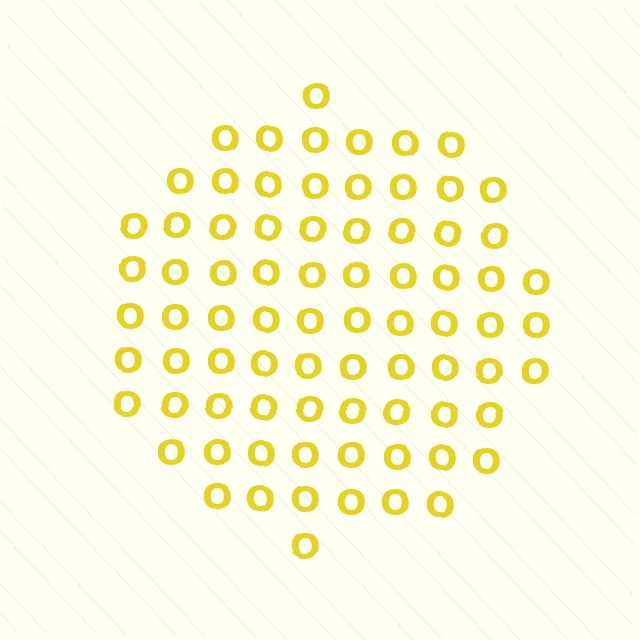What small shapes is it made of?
It is made of small letter O's.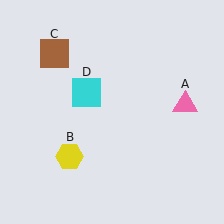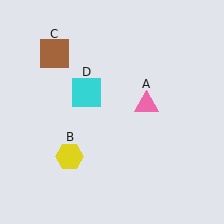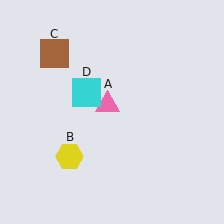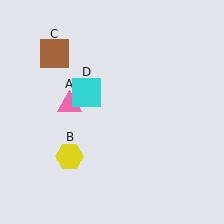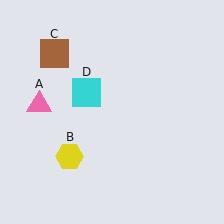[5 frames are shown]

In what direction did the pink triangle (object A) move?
The pink triangle (object A) moved left.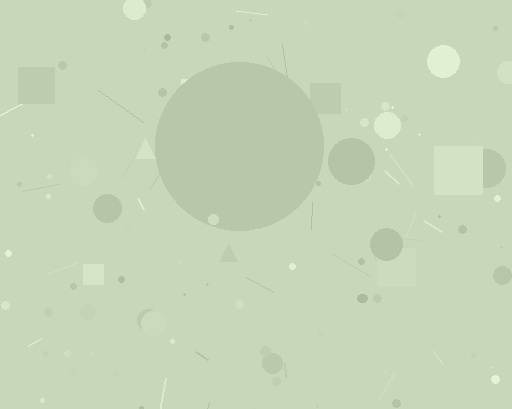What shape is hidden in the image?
A circle is hidden in the image.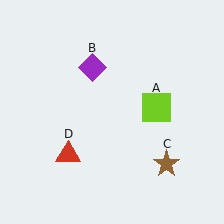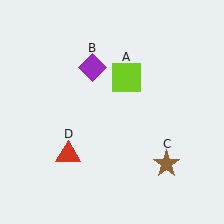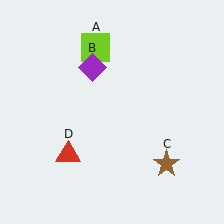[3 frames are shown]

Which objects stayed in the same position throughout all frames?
Purple diamond (object B) and brown star (object C) and red triangle (object D) remained stationary.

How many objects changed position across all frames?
1 object changed position: lime square (object A).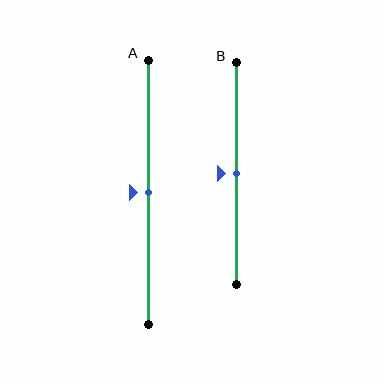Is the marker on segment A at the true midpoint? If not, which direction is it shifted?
Yes, the marker on segment A is at the true midpoint.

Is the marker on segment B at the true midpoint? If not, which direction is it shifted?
Yes, the marker on segment B is at the true midpoint.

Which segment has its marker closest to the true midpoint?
Segment A has its marker closest to the true midpoint.